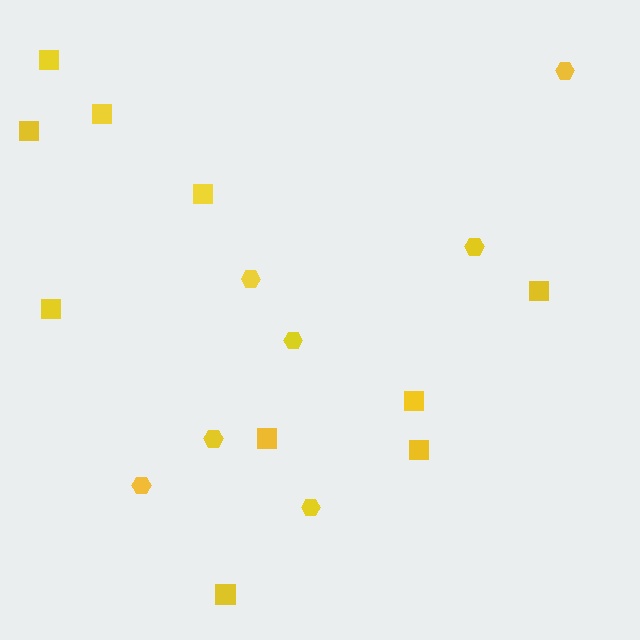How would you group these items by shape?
There are 2 groups: one group of hexagons (7) and one group of squares (10).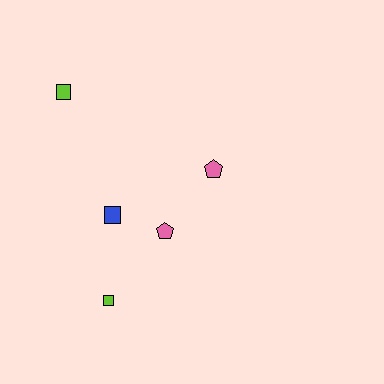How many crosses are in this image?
There are no crosses.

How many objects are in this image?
There are 5 objects.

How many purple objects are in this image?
There are no purple objects.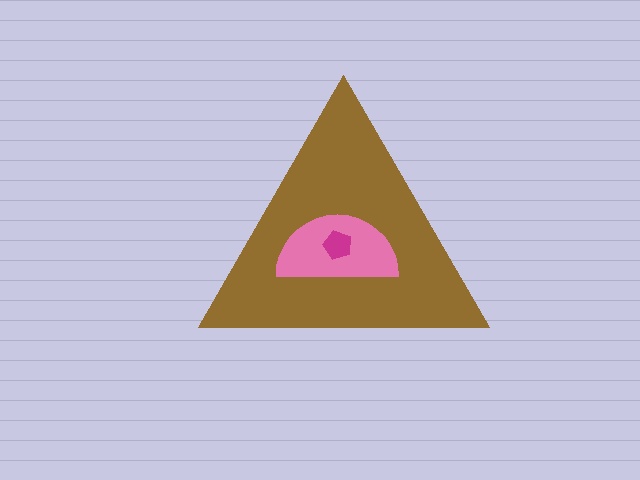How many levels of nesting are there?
3.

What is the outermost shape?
The brown triangle.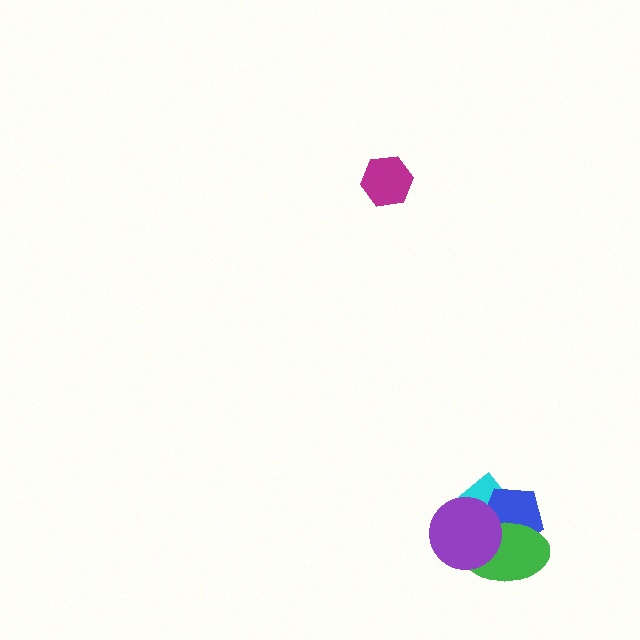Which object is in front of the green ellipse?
The purple circle is in front of the green ellipse.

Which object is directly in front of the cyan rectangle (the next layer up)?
The blue pentagon is directly in front of the cyan rectangle.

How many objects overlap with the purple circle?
3 objects overlap with the purple circle.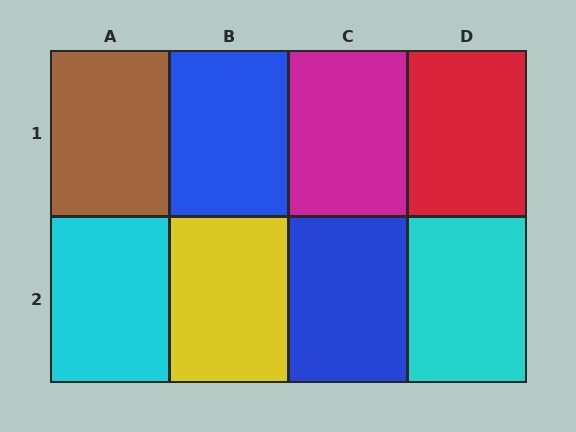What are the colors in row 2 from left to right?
Cyan, yellow, blue, cyan.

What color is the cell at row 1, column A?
Brown.